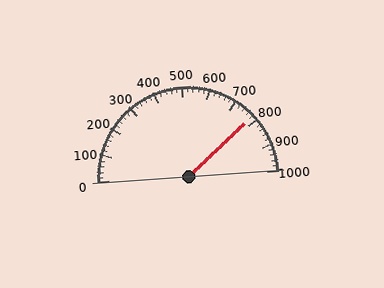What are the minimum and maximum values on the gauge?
The gauge ranges from 0 to 1000.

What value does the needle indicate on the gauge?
The needle indicates approximately 780.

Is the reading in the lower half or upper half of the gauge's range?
The reading is in the upper half of the range (0 to 1000).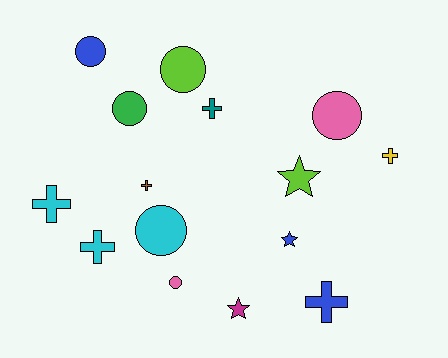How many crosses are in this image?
There are 6 crosses.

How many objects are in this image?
There are 15 objects.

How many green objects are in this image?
There is 1 green object.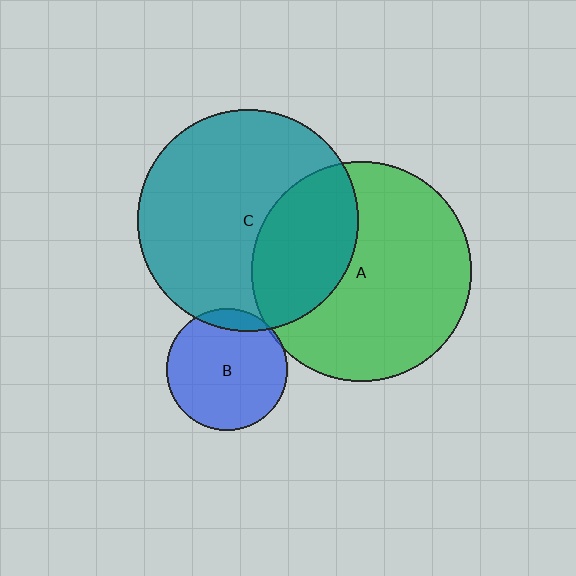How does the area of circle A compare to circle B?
Approximately 3.3 times.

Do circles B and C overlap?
Yes.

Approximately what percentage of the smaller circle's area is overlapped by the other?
Approximately 10%.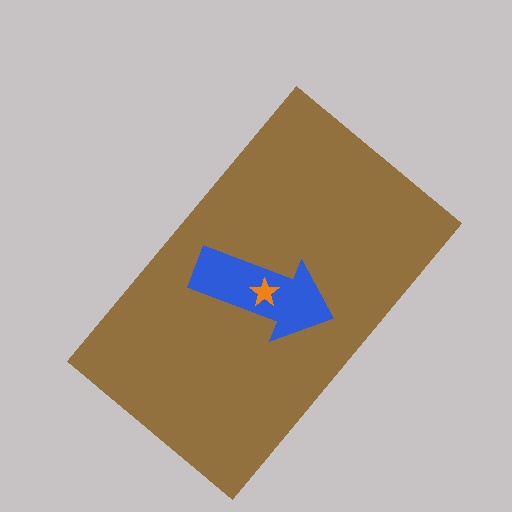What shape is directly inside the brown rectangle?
The blue arrow.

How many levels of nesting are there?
3.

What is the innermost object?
The orange star.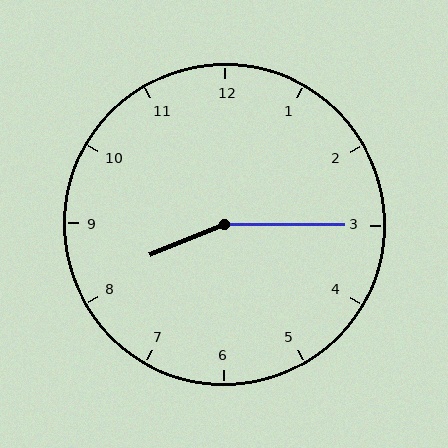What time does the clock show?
8:15.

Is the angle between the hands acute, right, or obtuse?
It is obtuse.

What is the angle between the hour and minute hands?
Approximately 158 degrees.